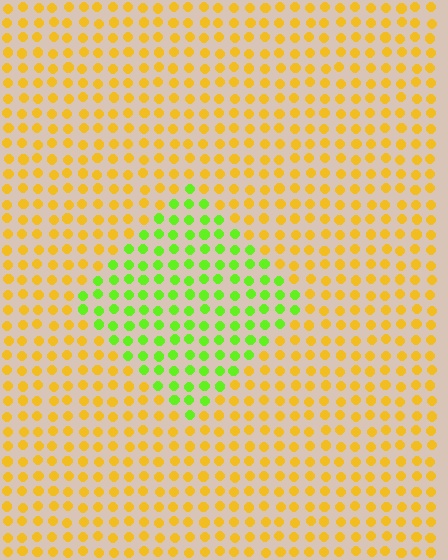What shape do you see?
I see a diamond.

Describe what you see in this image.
The image is filled with small yellow elements in a uniform arrangement. A diamond-shaped region is visible where the elements are tinted to a slightly different hue, forming a subtle color boundary.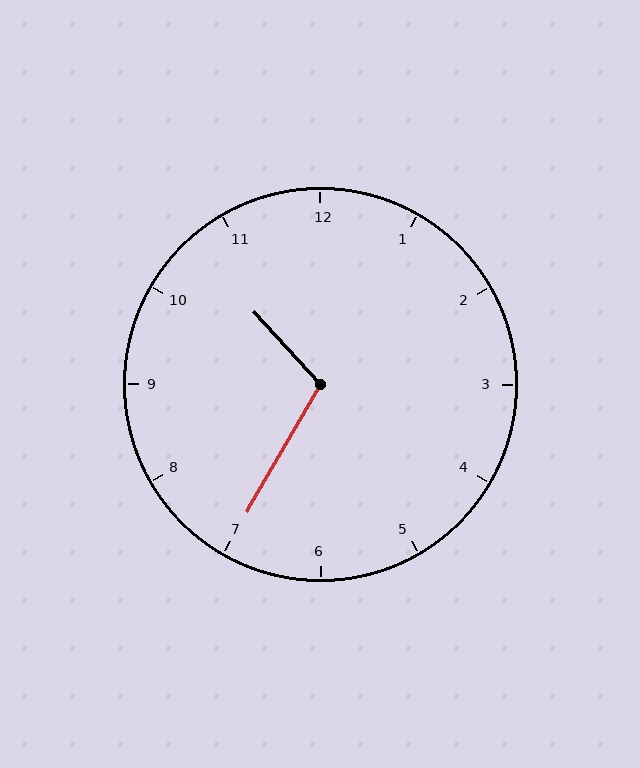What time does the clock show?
10:35.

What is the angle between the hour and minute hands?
Approximately 108 degrees.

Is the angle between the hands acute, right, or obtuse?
It is obtuse.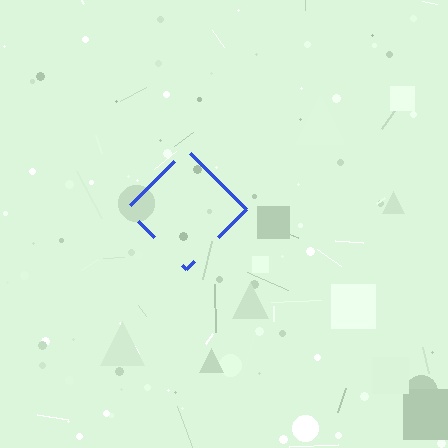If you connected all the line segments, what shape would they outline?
They would outline a diamond.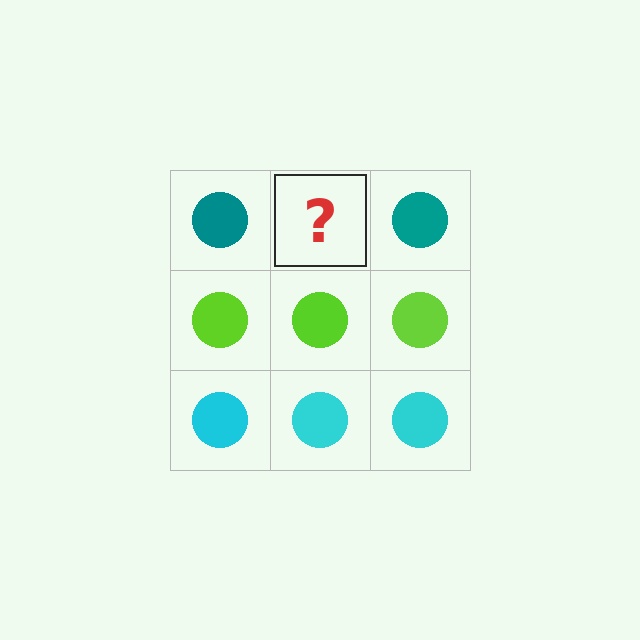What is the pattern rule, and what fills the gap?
The rule is that each row has a consistent color. The gap should be filled with a teal circle.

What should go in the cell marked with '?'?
The missing cell should contain a teal circle.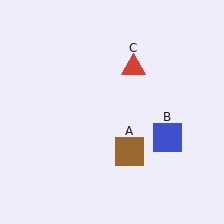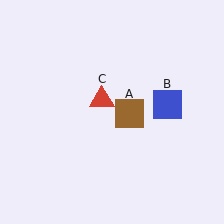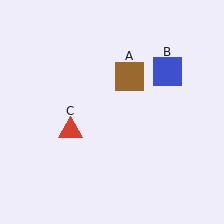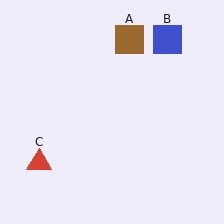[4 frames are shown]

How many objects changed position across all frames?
3 objects changed position: brown square (object A), blue square (object B), red triangle (object C).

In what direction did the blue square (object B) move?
The blue square (object B) moved up.